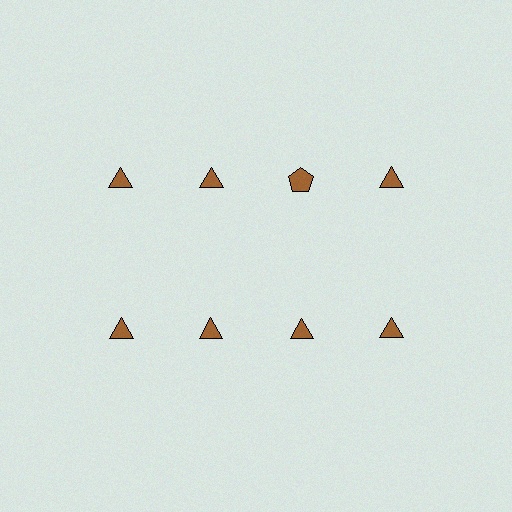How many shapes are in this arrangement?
There are 8 shapes arranged in a grid pattern.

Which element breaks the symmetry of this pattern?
The brown pentagon in the top row, center column breaks the symmetry. All other shapes are brown triangles.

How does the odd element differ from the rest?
It has a different shape: pentagon instead of triangle.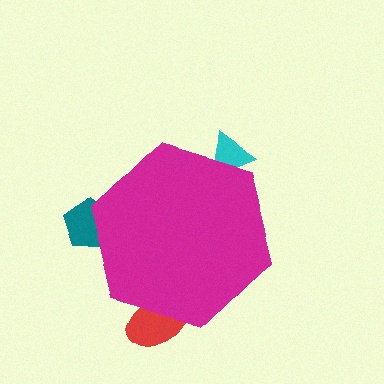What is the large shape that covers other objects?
A magenta hexagon.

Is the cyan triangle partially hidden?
Yes, the cyan triangle is partially hidden behind the magenta hexagon.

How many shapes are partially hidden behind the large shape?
3 shapes are partially hidden.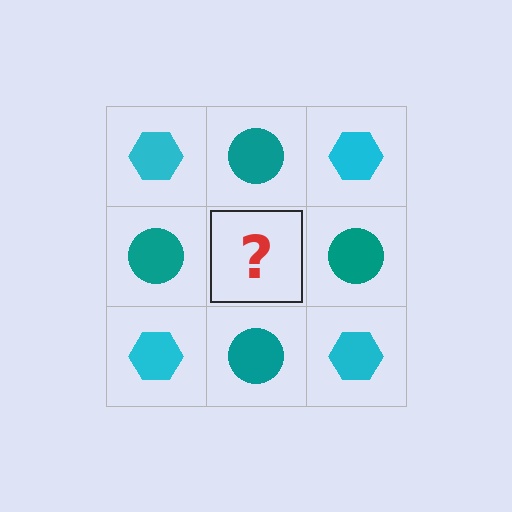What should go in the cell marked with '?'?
The missing cell should contain a cyan hexagon.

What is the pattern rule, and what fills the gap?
The rule is that it alternates cyan hexagon and teal circle in a checkerboard pattern. The gap should be filled with a cyan hexagon.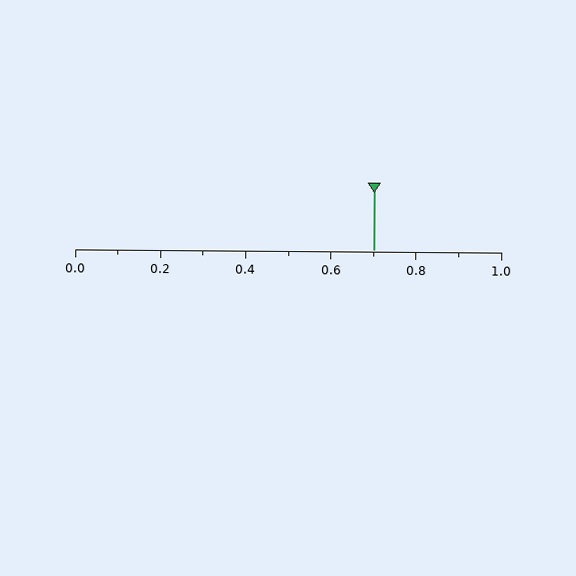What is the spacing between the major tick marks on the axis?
The major ticks are spaced 0.2 apart.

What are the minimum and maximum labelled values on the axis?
The axis runs from 0.0 to 1.0.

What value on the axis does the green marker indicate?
The marker indicates approximately 0.7.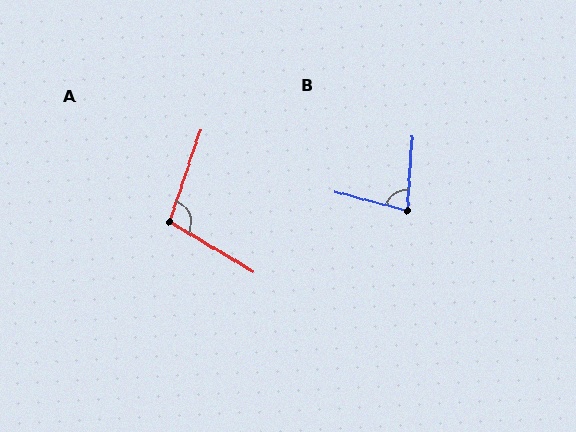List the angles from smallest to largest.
B (79°), A (102°).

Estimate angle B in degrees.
Approximately 79 degrees.